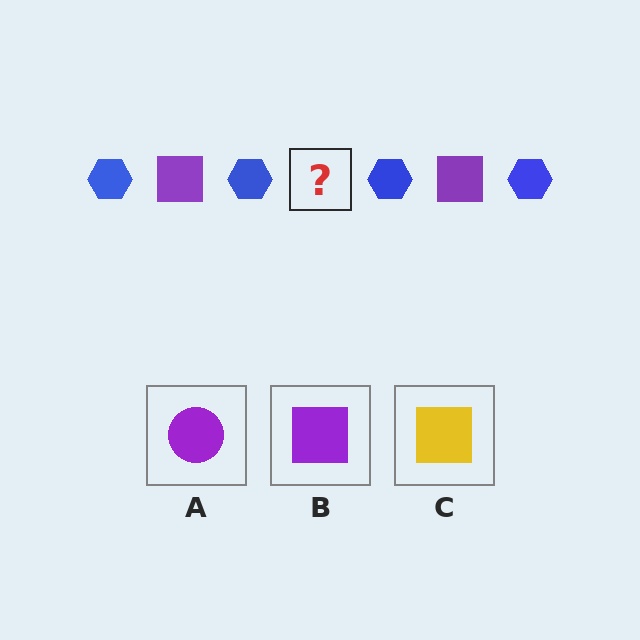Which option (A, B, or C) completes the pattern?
B.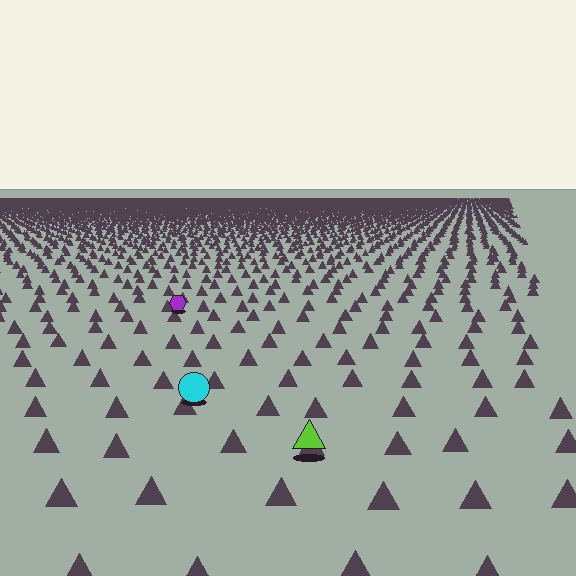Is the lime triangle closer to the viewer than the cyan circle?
Yes. The lime triangle is closer — you can tell from the texture gradient: the ground texture is coarser near it.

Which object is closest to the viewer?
The lime triangle is closest. The texture marks near it are larger and more spread out.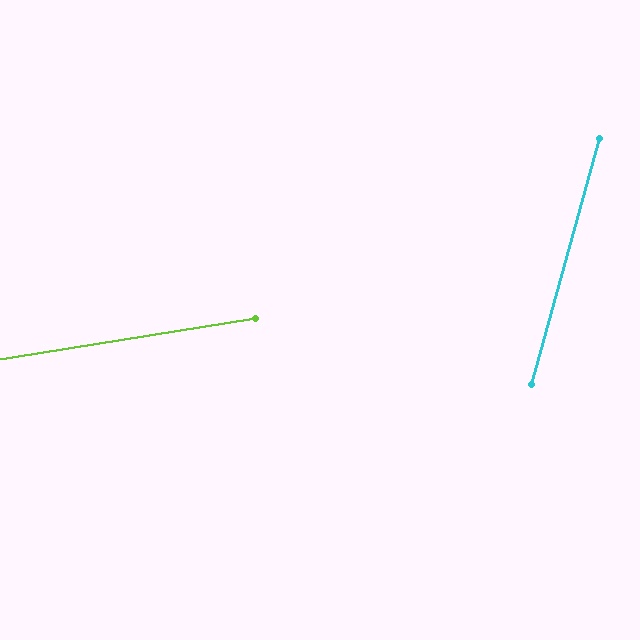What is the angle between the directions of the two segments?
Approximately 65 degrees.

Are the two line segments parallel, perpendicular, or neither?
Neither parallel nor perpendicular — they differ by about 65°.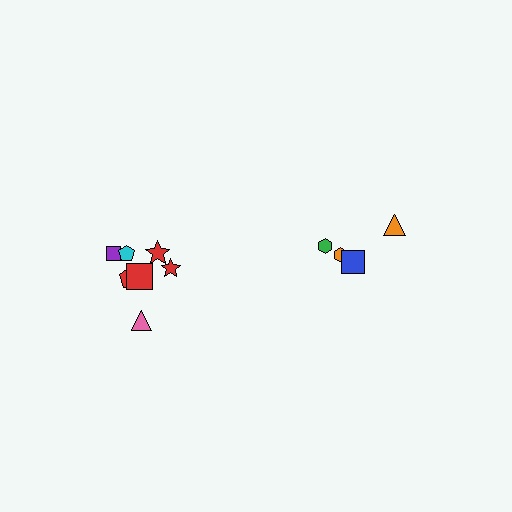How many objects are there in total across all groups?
There are 11 objects.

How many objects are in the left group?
There are 7 objects.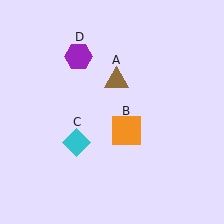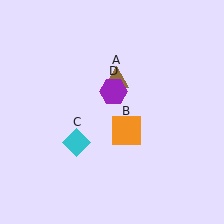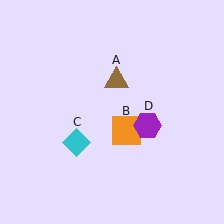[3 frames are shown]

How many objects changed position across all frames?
1 object changed position: purple hexagon (object D).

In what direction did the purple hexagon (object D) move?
The purple hexagon (object D) moved down and to the right.